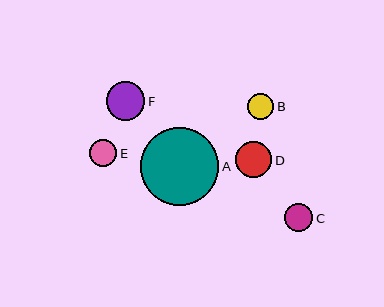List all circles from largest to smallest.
From largest to smallest: A, F, D, C, E, B.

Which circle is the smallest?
Circle B is the smallest with a size of approximately 26 pixels.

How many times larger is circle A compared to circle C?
Circle A is approximately 2.7 times the size of circle C.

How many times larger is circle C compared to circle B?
Circle C is approximately 1.1 times the size of circle B.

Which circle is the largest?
Circle A is the largest with a size of approximately 78 pixels.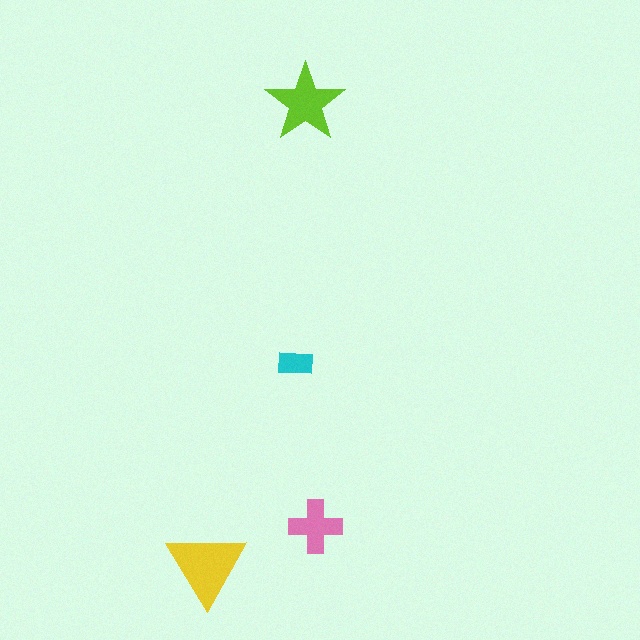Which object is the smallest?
The cyan rectangle.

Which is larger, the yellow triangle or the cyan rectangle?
The yellow triangle.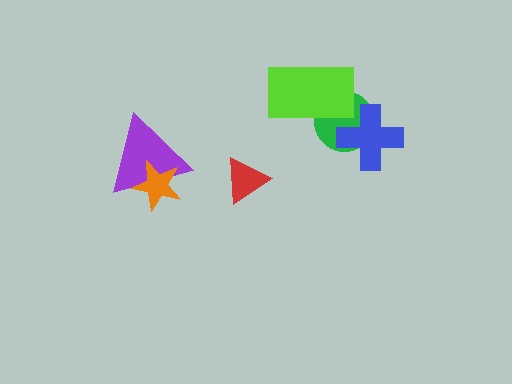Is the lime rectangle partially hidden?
No, no other shape covers it.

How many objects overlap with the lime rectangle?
1 object overlaps with the lime rectangle.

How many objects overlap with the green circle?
2 objects overlap with the green circle.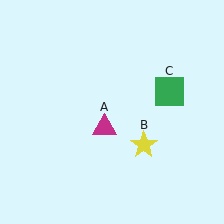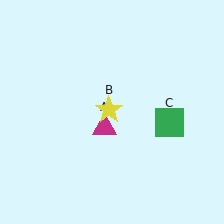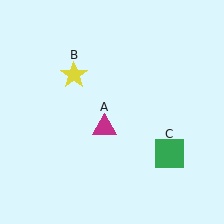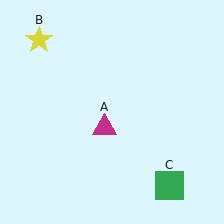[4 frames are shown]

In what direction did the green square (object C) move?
The green square (object C) moved down.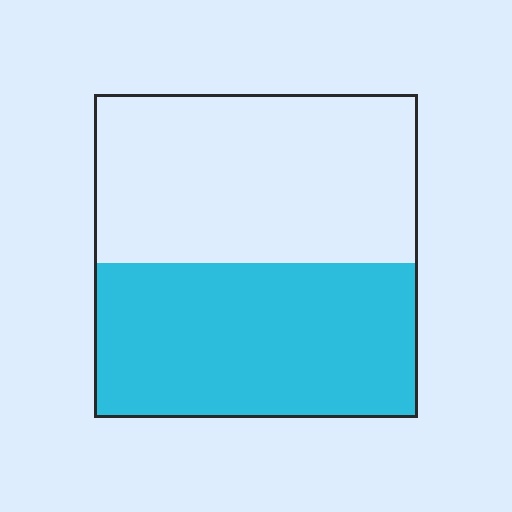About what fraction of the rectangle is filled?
About one half (1/2).